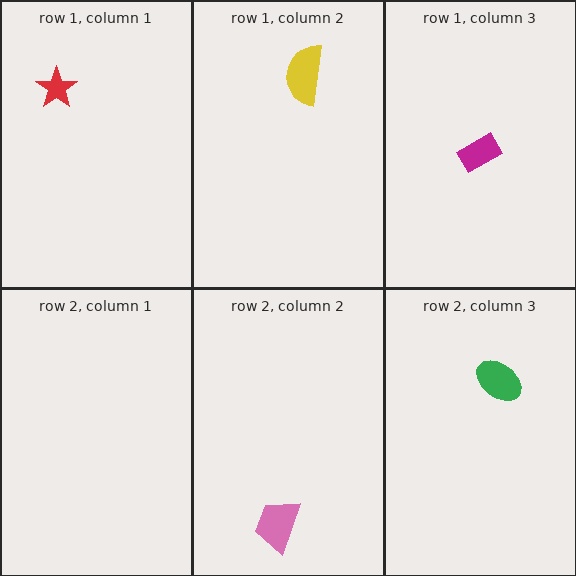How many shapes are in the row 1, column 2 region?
1.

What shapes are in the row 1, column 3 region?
The magenta rectangle.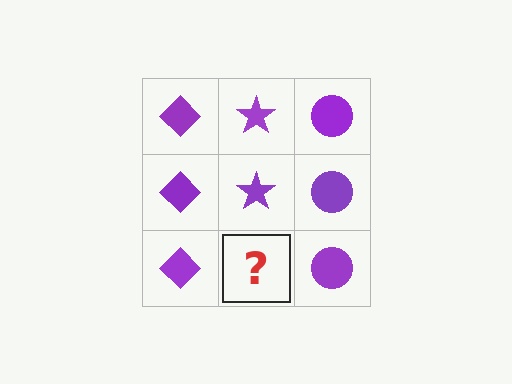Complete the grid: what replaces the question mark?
The question mark should be replaced with a purple star.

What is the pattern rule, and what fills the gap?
The rule is that each column has a consistent shape. The gap should be filled with a purple star.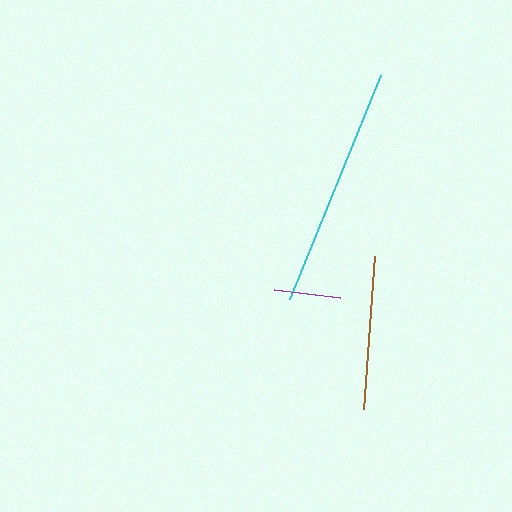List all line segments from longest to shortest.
From longest to shortest: cyan, brown, purple.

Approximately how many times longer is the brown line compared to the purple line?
The brown line is approximately 2.3 times the length of the purple line.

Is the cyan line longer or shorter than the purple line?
The cyan line is longer than the purple line.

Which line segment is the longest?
The cyan line is the longest at approximately 243 pixels.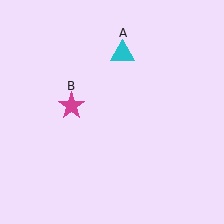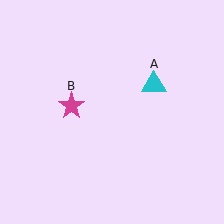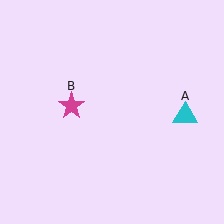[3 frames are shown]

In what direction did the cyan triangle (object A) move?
The cyan triangle (object A) moved down and to the right.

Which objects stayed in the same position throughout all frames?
Magenta star (object B) remained stationary.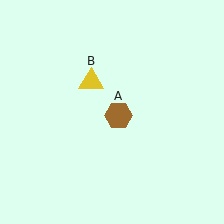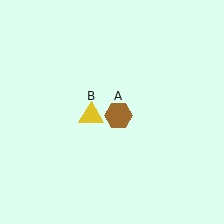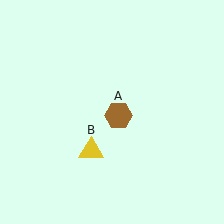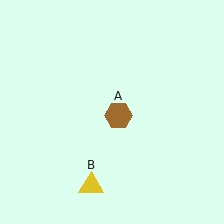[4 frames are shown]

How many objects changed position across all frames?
1 object changed position: yellow triangle (object B).